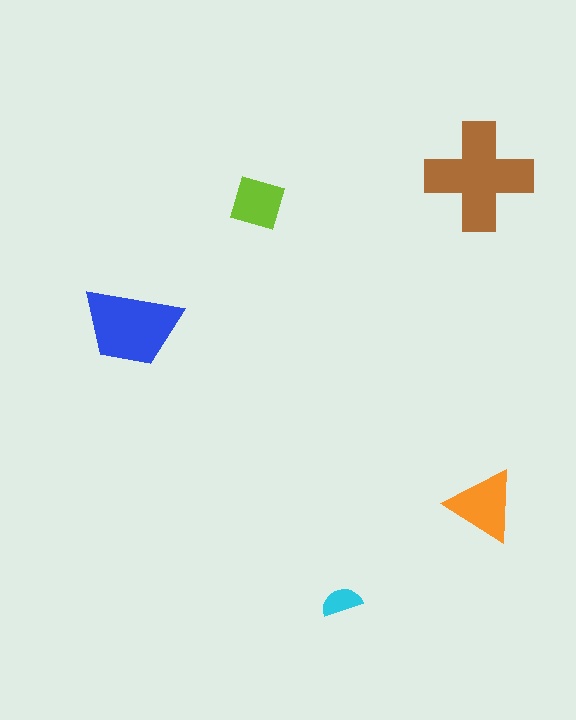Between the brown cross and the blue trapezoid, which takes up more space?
The brown cross.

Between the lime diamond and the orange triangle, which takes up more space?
The orange triangle.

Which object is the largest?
The brown cross.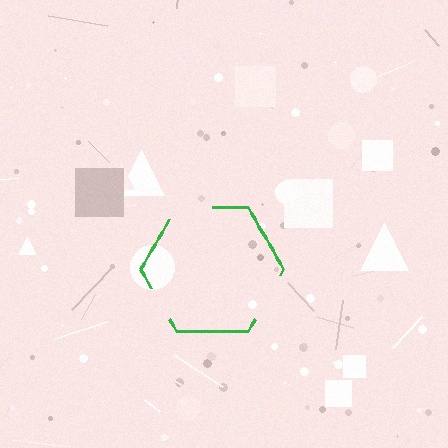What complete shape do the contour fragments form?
The contour fragments form a hexagon.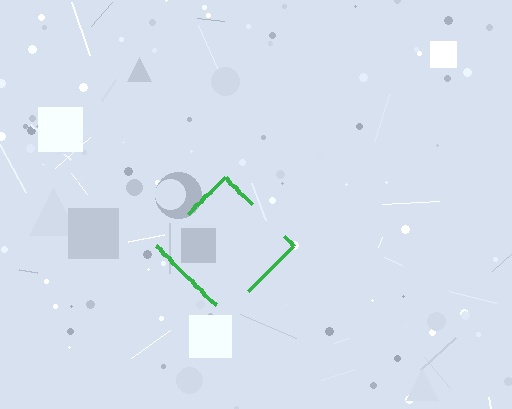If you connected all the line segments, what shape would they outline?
They would outline a diamond.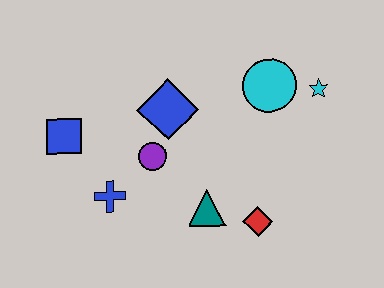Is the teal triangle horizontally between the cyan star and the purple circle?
Yes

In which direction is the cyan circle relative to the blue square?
The cyan circle is to the right of the blue square.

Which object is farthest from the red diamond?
The blue square is farthest from the red diamond.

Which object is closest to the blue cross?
The purple circle is closest to the blue cross.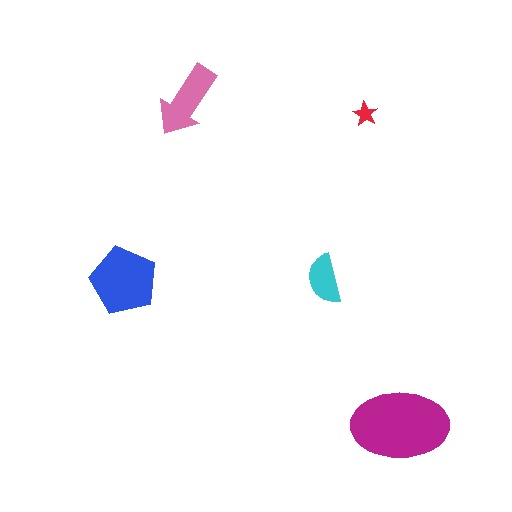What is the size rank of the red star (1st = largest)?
5th.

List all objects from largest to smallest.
The magenta ellipse, the blue pentagon, the pink arrow, the cyan semicircle, the red star.